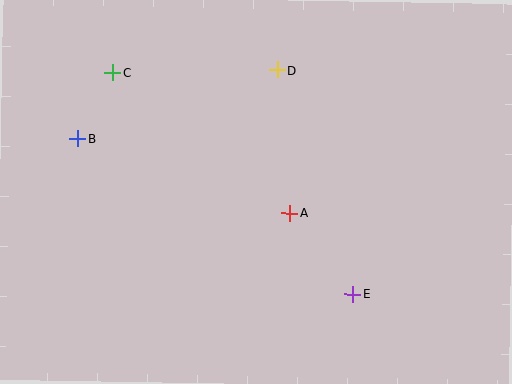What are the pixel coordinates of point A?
Point A is at (290, 213).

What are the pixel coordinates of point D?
Point D is at (277, 70).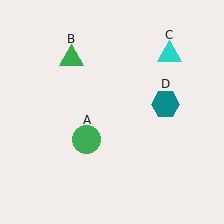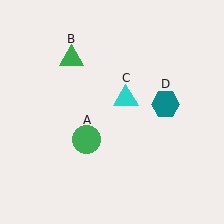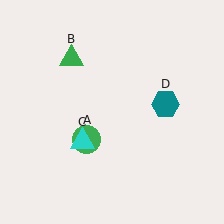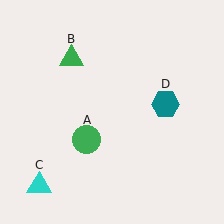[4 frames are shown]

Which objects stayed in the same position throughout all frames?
Green circle (object A) and green triangle (object B) and teal hexagon (object D) remained stationary.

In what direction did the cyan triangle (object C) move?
The cyan triangle (object C) moved down and to the left.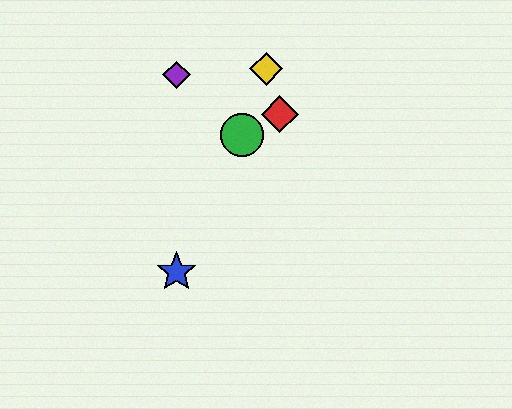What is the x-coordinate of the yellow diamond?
The yellow diamond is at x≈266.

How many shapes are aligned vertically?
2 shapes (the blue star, the purple diamond) are aligned vertically.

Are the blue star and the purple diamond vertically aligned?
Yes, both are at x≈177.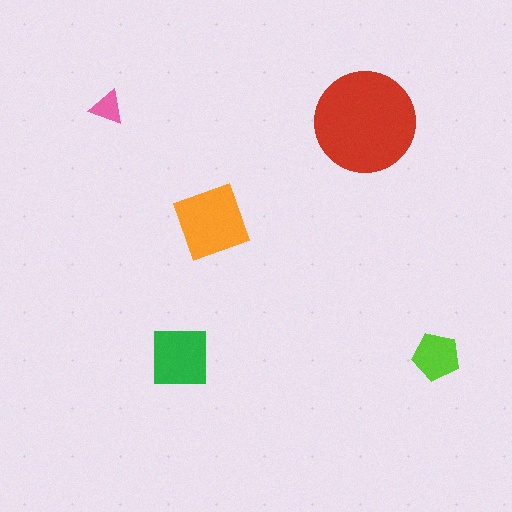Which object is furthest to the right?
The lime pentagon is rightmost.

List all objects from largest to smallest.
The red circle, the orange diamond, the green square, the lime pentagon, the pink triangle.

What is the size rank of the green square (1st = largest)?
3rd.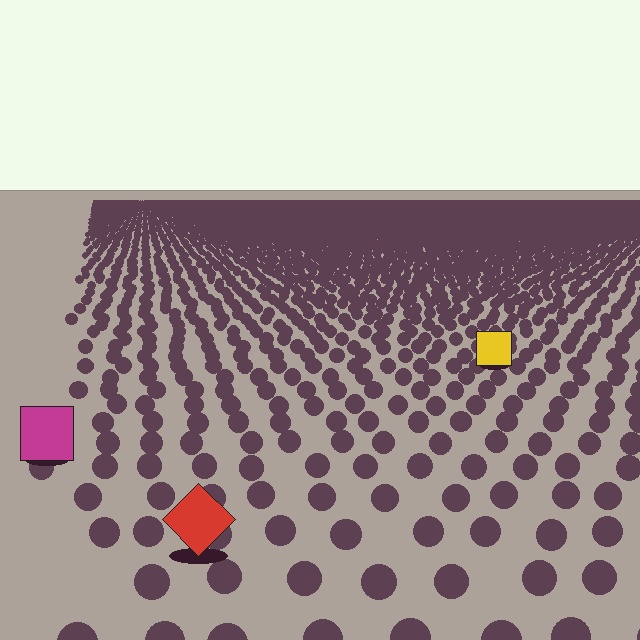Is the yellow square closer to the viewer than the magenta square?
No. The magenta square is closer — you can tell from the texture gradient: the ground texture is coarser near it.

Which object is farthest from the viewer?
The yellow square is farthest from the viewer. It appears smaller and the ground texture around it is denser.